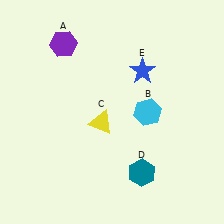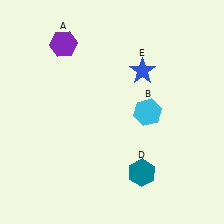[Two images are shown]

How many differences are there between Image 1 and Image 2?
There is 1 difference between the two images.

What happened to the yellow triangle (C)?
The yellow triangle (C) was removed in Image 2. It was in the bottom-left area of Image 1.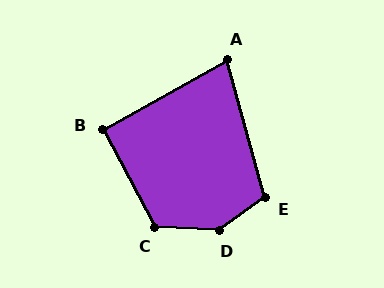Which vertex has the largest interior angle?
D, at approximately 141 degrees.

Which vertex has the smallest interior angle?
A, at approximately 77 degrees.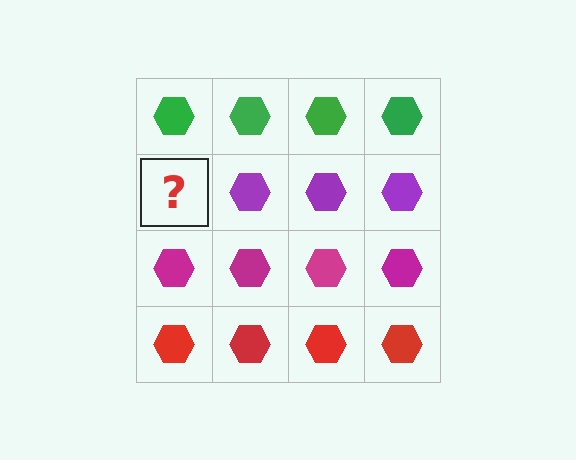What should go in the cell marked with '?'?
The missing cell should contain a purple hexagon.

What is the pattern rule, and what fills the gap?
The rule is that each row has a consistent color. The gap should be filled with a purple hexagon.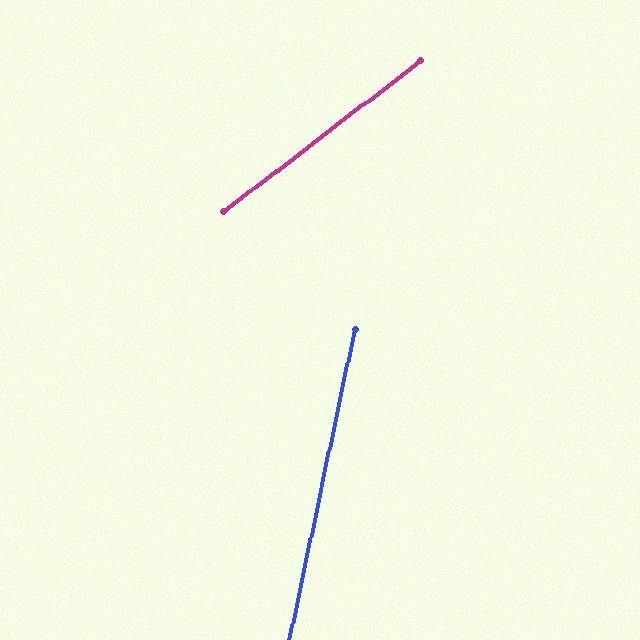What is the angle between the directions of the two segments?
Approximately 41 degrees.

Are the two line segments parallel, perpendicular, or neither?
Neither parallel nor perpendicular — they differ by about 41°.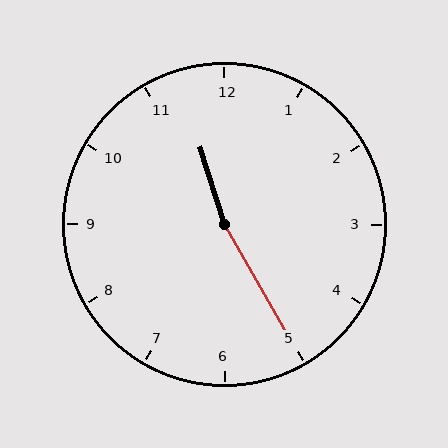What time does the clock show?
11:25.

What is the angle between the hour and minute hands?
Approximately 168 degrees.